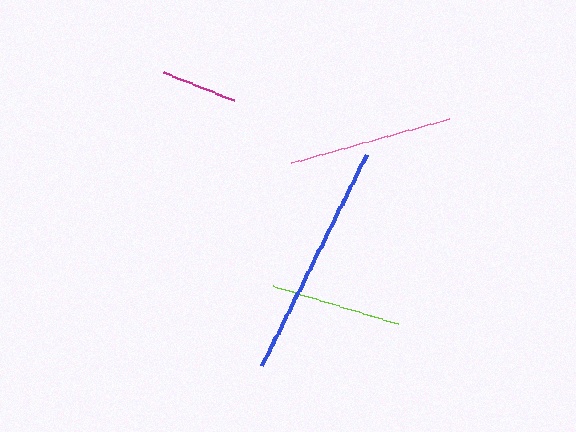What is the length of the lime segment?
The lime segment is approximately 131 pixels long.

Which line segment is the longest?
The blue line is the longest at approximately 235 pixels.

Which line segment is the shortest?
The magenta line is the shortest at approximately 75 pixels.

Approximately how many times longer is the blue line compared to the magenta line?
The blue line is approximately 3.1 times the length of the magenta line.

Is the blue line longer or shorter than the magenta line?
The blue line is longer than the magenta line.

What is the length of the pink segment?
The pink segment is approximately 163 pixels long.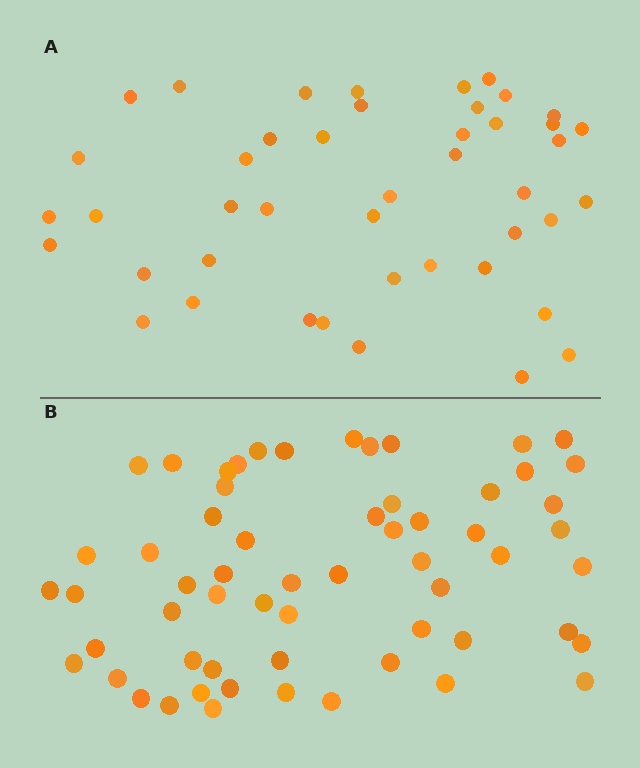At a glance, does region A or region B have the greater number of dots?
Region B (the bottom region) has more dots.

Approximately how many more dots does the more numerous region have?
Region B has approximately 15 more dots than region A.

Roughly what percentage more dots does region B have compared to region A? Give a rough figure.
About 35% more.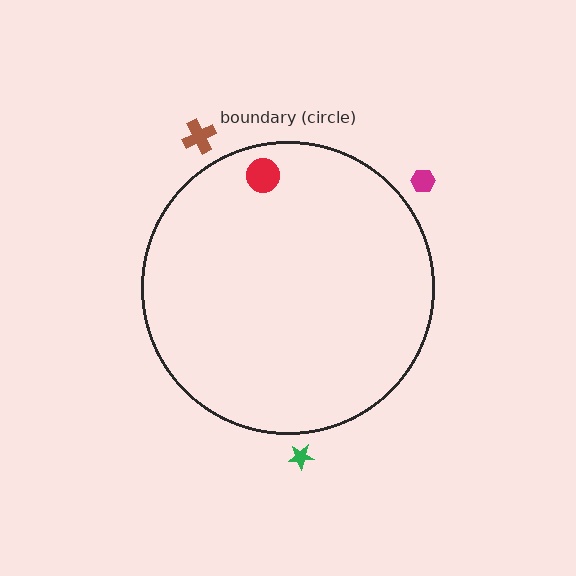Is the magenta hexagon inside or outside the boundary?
Outside.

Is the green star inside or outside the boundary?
Outside.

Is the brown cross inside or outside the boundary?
Outside.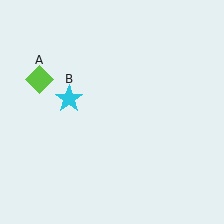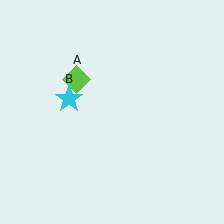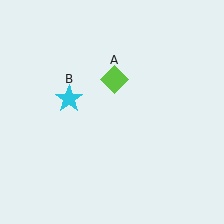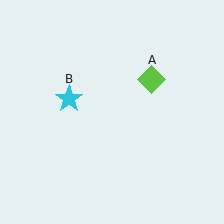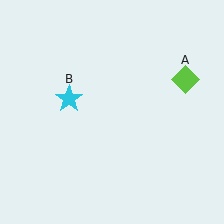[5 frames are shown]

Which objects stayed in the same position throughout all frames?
Cyan star (object B) remained stationary.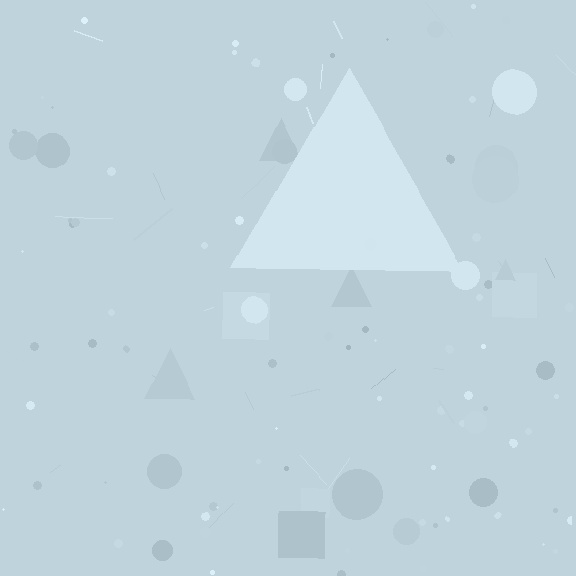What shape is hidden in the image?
A triangle is hidden in the image.